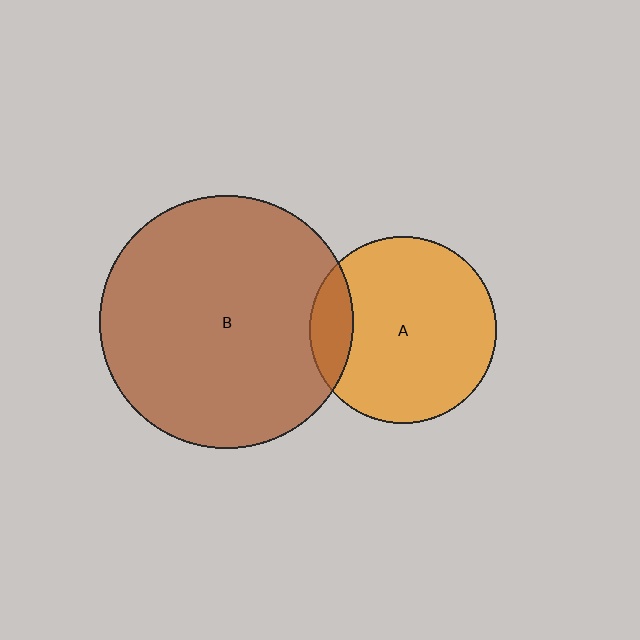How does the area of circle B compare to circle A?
Approximately 1.8 times.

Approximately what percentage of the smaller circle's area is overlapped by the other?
Approximately 15%.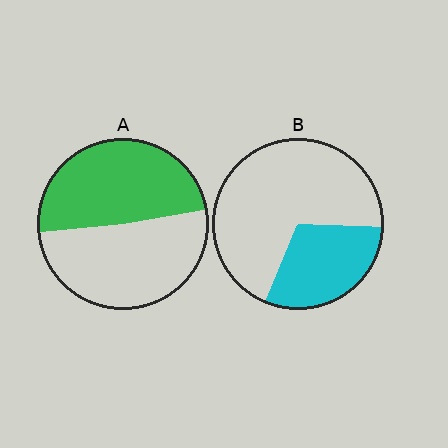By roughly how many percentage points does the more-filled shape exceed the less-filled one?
By roughly 20 percentage points (A over B).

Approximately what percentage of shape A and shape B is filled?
A is approximately 50% and B is approximately 30%.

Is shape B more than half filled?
No.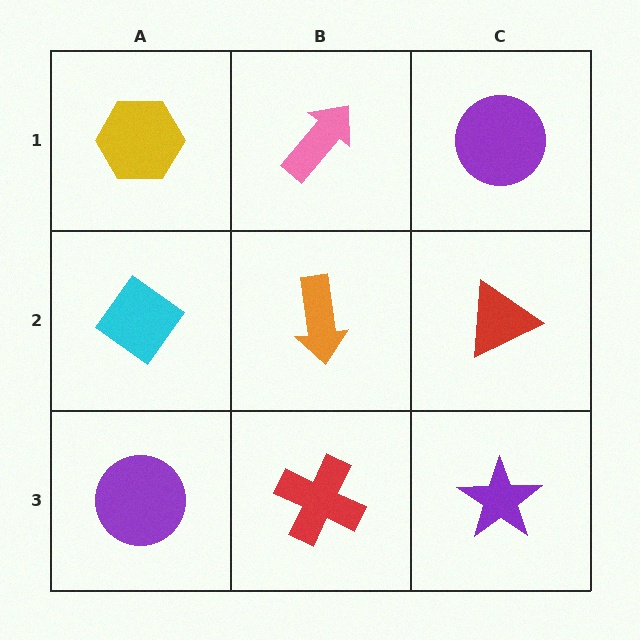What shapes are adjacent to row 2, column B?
A pink arrow (row 1, column B), a red cross (row 3, column B), a cyan diamond (row 2, column A), a red triangle (row 2, column C).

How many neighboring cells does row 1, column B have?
3.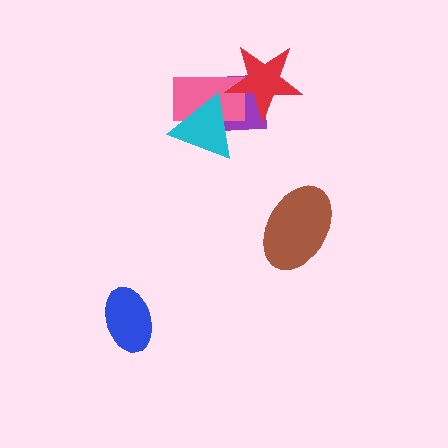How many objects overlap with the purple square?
3 objects overlap with the purple square.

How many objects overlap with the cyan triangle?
2 objects overlap with the cyan triangle.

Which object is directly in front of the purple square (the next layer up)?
The pink rectangle is directly in front of the purple square.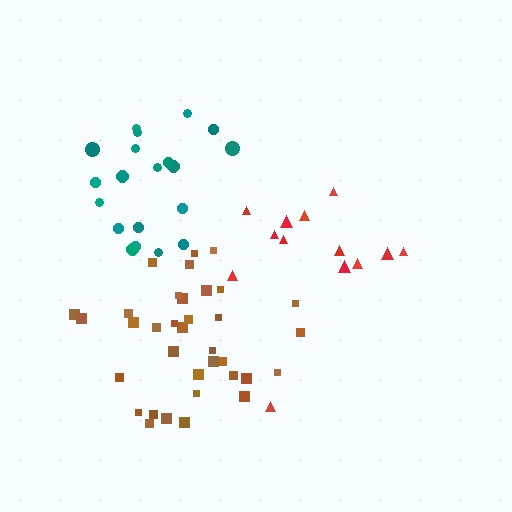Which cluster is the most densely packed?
Brown.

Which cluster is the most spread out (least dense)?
Red.